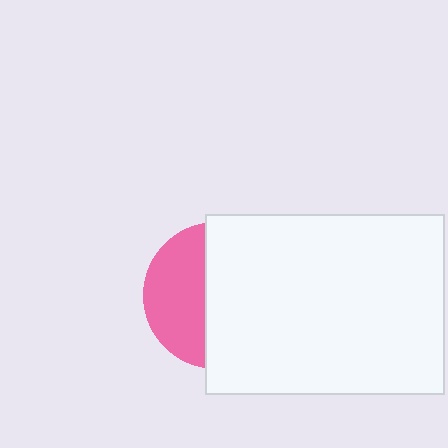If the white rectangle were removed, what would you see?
You would see the complete pink circle.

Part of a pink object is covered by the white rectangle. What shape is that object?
It is a circle.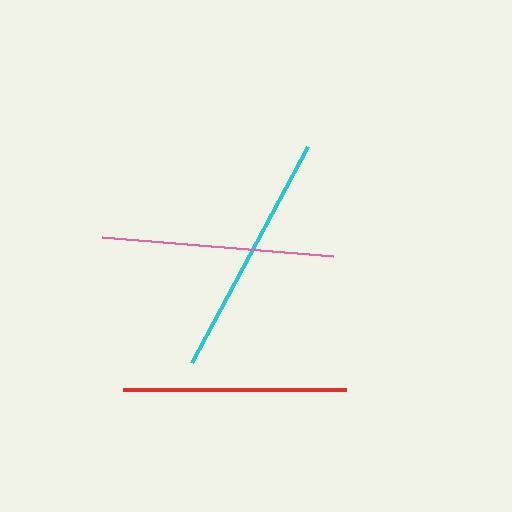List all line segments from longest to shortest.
From longest to shortest: cyan, pink, red.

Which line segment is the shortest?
The red line is the shortest at approximately 223 pixels.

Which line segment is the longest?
The cyan line is the longest at approximately 245 pixels.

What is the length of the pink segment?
The pink segment is approximately 231 pixels long.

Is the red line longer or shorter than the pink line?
The pink line is longer than the red line.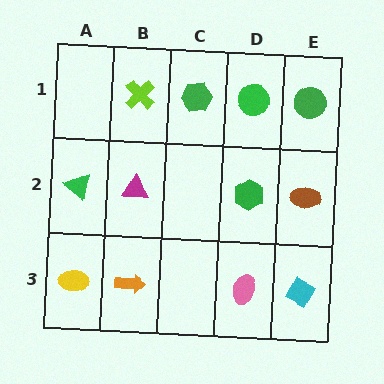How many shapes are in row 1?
4 shapes.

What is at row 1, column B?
A lime cross.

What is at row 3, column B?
An orange arrow.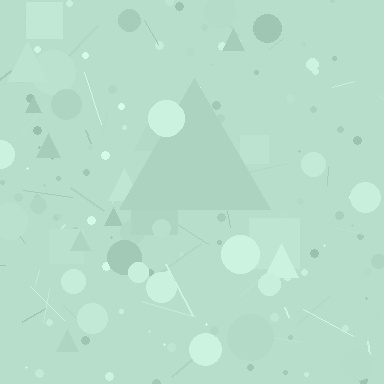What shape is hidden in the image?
A triangle is hidden in the image.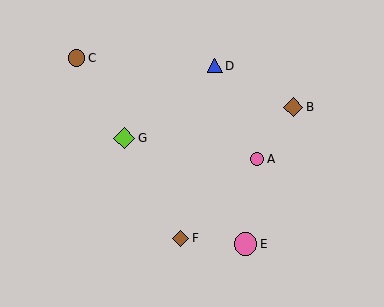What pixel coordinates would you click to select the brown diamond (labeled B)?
Click at (293, 107) to select the brown diamond B.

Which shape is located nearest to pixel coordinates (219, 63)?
The blue triangle (labeled D) at (215, 66) is nearest to that location.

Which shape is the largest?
The pink circle (labeled E) is the largest.